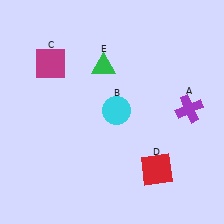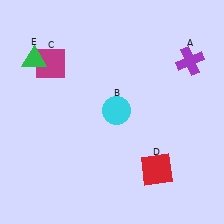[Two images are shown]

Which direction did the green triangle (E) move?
The green triangle (E) moved left.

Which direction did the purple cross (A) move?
The purple cross (A) moved up.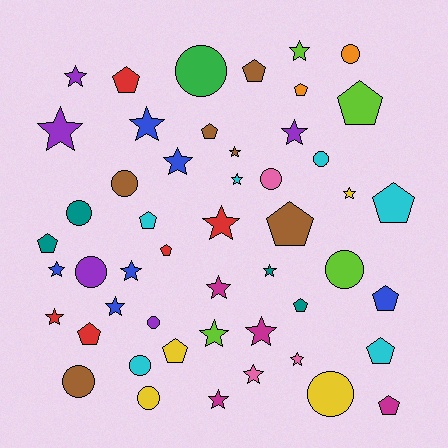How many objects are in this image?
There are 50 objects.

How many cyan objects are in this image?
There are 6 cyan objects.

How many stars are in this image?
There are 21 stars.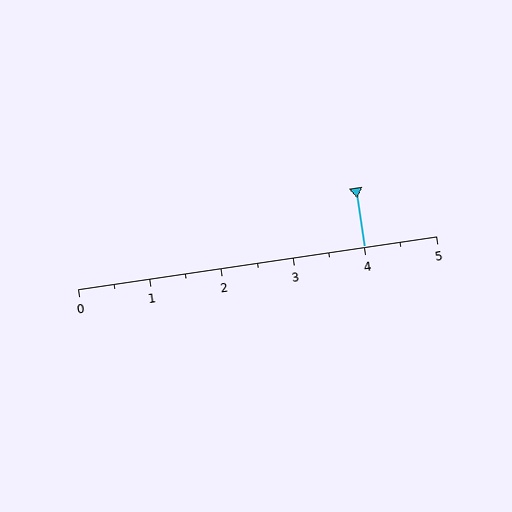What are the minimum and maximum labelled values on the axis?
The axis runs from 0 to 5.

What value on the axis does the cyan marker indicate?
The marker indicates approximately 4.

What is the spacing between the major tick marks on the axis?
The major ticks are spaced 1 apart.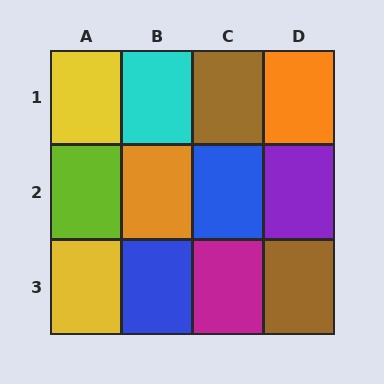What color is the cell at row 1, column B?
Cyan.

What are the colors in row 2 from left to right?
Lime, orange, blue, purple.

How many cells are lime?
1 cell is lime.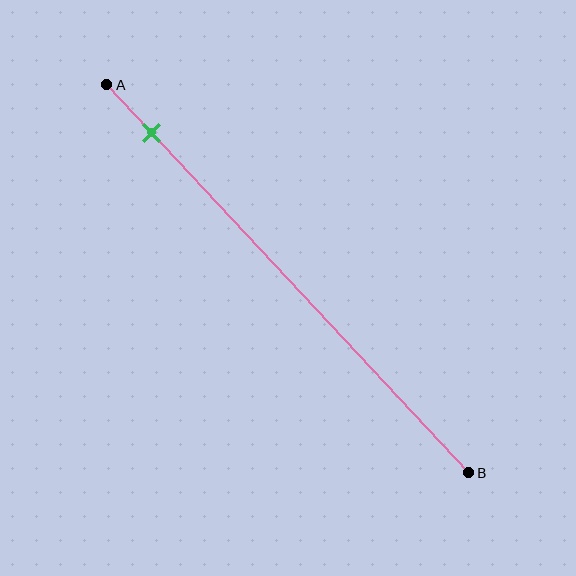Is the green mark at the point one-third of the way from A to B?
No, the mark is at about 10% from A, not at the 33% one-third point.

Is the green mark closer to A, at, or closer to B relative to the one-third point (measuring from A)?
The green mark is closer to point A than the one-third point of segment AB.